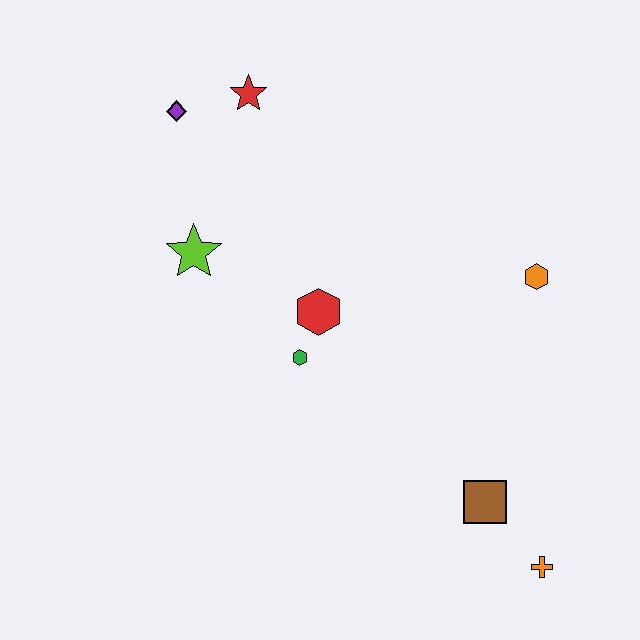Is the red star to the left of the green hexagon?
Yes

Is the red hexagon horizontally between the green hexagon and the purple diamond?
No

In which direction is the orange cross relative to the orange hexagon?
The orange cross is below the orange hexagon.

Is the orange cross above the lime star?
No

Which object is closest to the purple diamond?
The red star is closest to the purple diamond.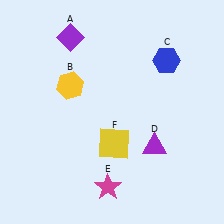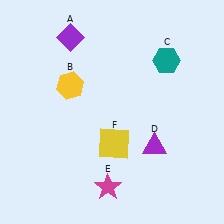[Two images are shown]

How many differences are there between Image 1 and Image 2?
There is 1 difference between the two images.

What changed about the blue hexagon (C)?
In Image 1, C is blue. In Image 2, it changed to teal.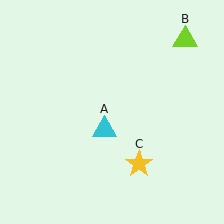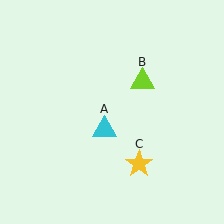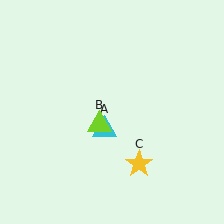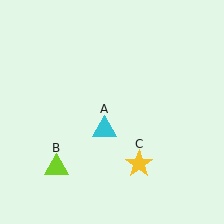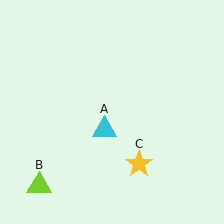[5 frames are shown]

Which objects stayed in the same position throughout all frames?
Cyan triangle (object A) and yellow star (object C) remained stationary.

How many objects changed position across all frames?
1 object changed position: lime triangle (object B).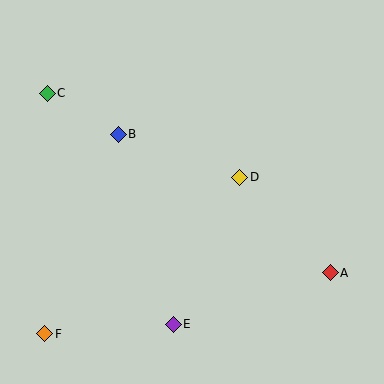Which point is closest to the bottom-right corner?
Point A is closest to the bottom-right corner.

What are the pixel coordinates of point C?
Point C is at (47, 93).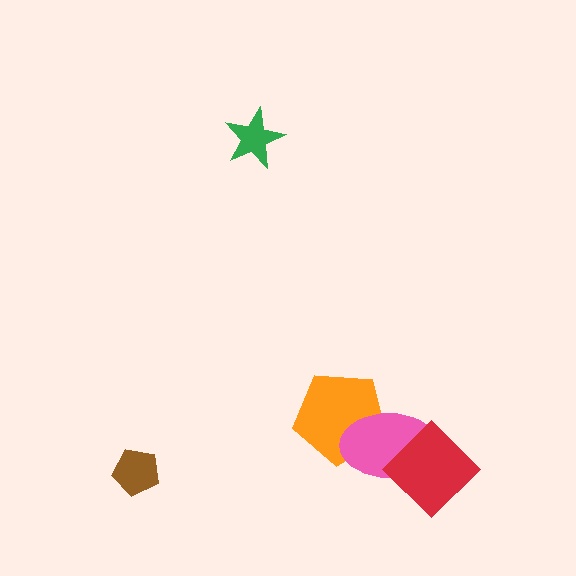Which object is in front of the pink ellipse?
The red diamond is in front of the pink ellipse.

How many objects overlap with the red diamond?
1 object overlaps with the red diamond.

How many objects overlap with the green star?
0 objects overlap with the green star.